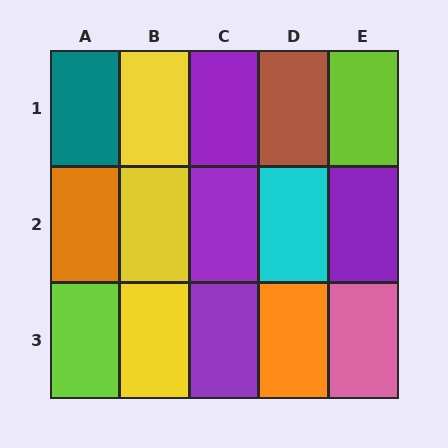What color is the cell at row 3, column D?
Orange.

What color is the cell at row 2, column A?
Orange.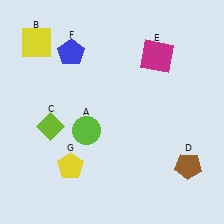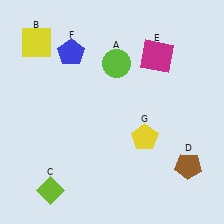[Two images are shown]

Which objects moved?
The objects that moved are: the lime circle (A), the lime diamond (C), the yellow pentagon (G).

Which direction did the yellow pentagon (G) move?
The yellow pentagon (G) moved right.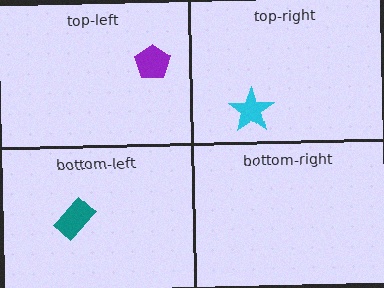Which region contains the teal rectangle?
The bottom-left region.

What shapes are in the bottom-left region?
The teal rectangle.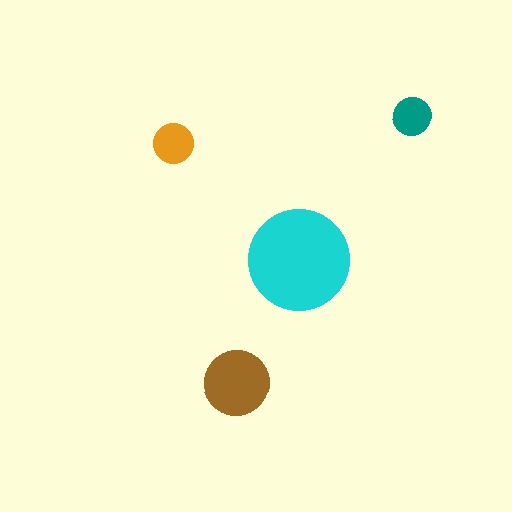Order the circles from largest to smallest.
the cyan one, the brown one, the orange one, the teal one.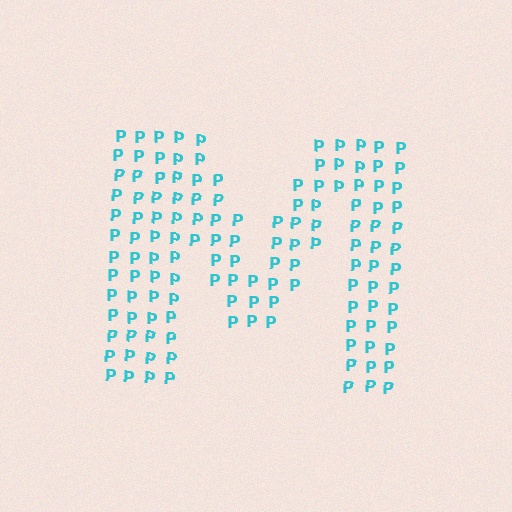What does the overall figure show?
The overall figure shows the letter M.